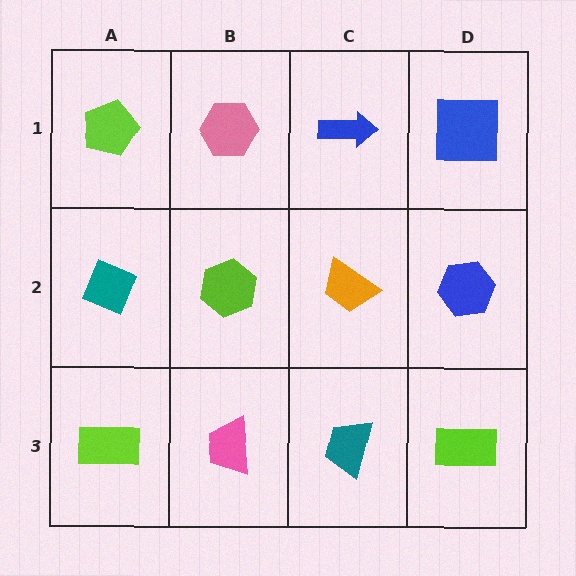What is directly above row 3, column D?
A blue hexagon.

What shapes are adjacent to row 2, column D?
A blue square (row 1, column D), a lime rectangle (row 3, column D), an orange trapezoid (row 2, column C).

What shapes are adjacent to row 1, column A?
A teal diamond (row 2, column A), a pink hexagon (row 1, column B).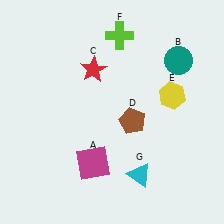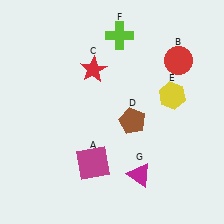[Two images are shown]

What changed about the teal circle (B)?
In Image 1, B is teal. In Image 2, it changed to red.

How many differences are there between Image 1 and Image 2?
There are 2 differences between the two images.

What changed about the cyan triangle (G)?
In Image 1, G is cyan. In Image 2, it changed to magenta.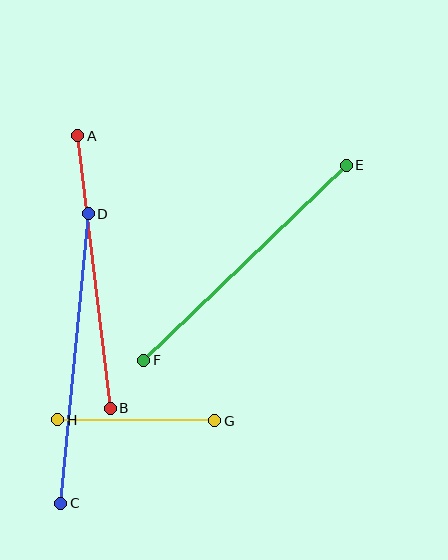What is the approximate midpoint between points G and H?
The midpoint is at approximately (136, 420) pixels.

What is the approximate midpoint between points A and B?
The midpoint is at approximately (94, 272) pixels.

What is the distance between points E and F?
The distance is approximately 281 pixels.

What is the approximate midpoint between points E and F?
The midpoint is at approximately (245, 263) pixels.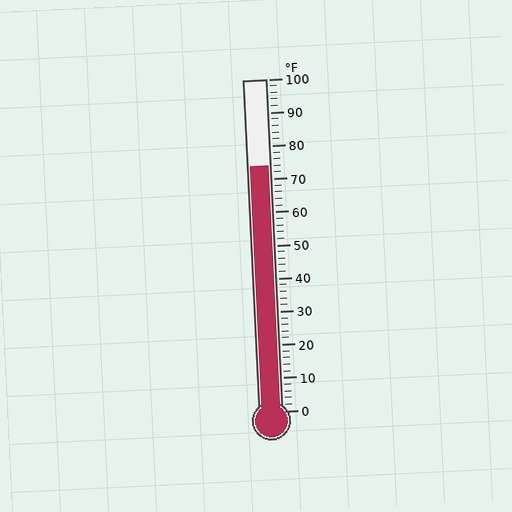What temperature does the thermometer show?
The thermometer shows approximately 74°F.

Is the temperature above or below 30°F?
The temperature is above 30°F.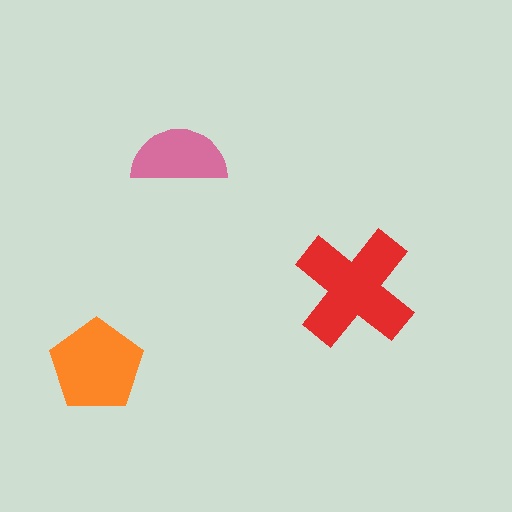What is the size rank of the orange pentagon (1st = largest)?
2nd.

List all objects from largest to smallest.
The red cross, the orange pentagon, the pink semicircle.